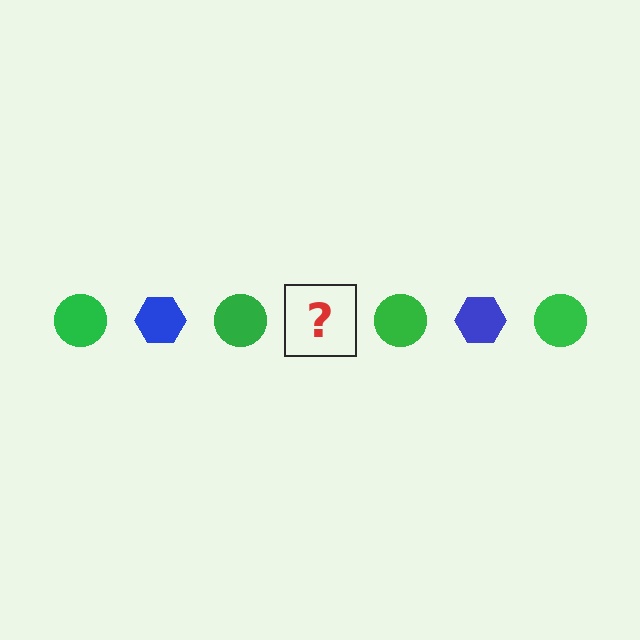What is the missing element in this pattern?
The missing element is a blue hexagon.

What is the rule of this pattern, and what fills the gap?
The rule is that the pattern alternates between green circle and blue hexagon. The gap should be filled with a blue hexagon.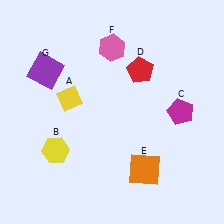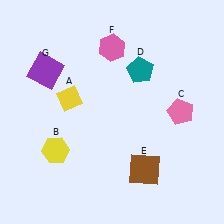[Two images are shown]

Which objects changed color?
C changed from magenta to pink. D changed from red to teal. E changed from orange to brown.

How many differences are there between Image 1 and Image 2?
There are 3 differences between the two images.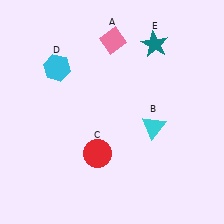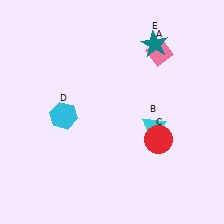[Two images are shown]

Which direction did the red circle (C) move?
The red circle (C) moved right.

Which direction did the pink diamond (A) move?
The pink diamond (A) moved right.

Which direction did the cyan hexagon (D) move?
The cyan hexagon (D) moved down.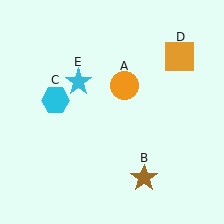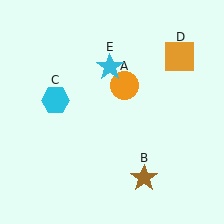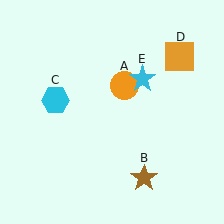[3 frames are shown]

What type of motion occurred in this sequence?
The cyan star (object E) rotated clockwise around the center of the scene.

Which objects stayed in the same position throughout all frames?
Orange circle (object A) and brown star (object B) and cyan hexagon (object C) and orange square (object D) remained stationary.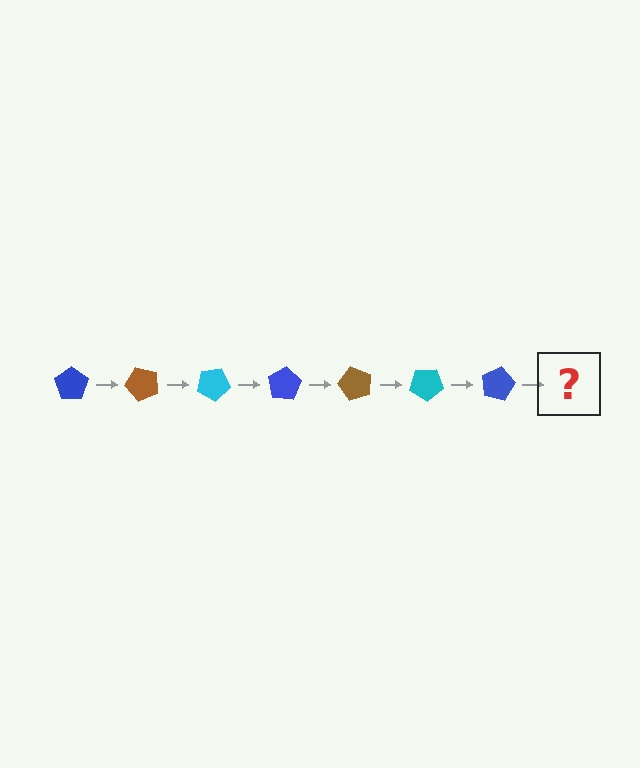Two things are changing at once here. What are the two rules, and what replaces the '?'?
The two rules are that it rotates 50 degrees each step and the color cycles through blue, brown, and cyan. The '?' should be a brown pentagon, rotated 350 degrees from the start.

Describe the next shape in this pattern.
It should be a brown pentagon, rotated 350 degrees from the start.